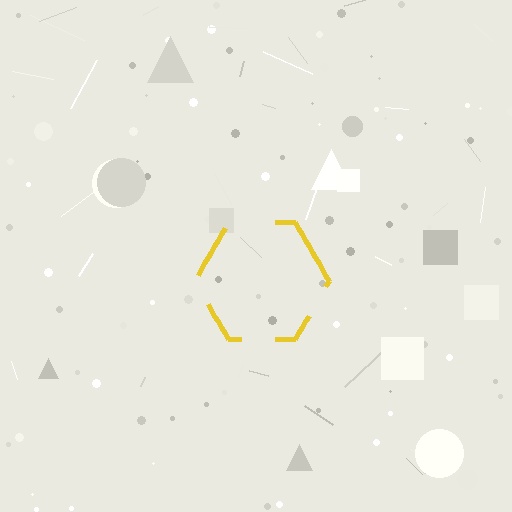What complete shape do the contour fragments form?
The contour fragments form a hexagon.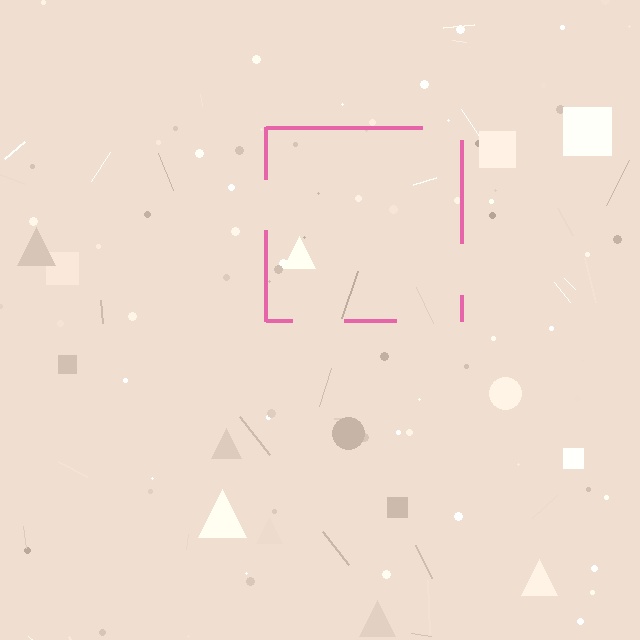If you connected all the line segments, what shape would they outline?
They would outline a square.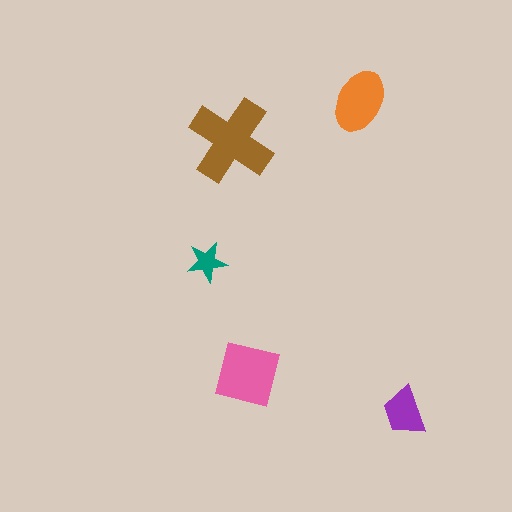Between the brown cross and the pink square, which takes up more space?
The brown cross.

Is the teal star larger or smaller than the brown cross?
Smaller.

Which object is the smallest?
The teal star.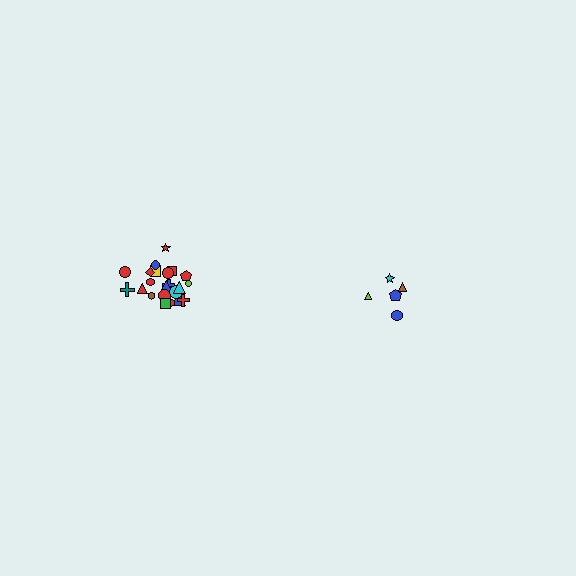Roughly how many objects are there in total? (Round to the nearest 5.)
Roughly 25 objects in total.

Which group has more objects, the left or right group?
The left group.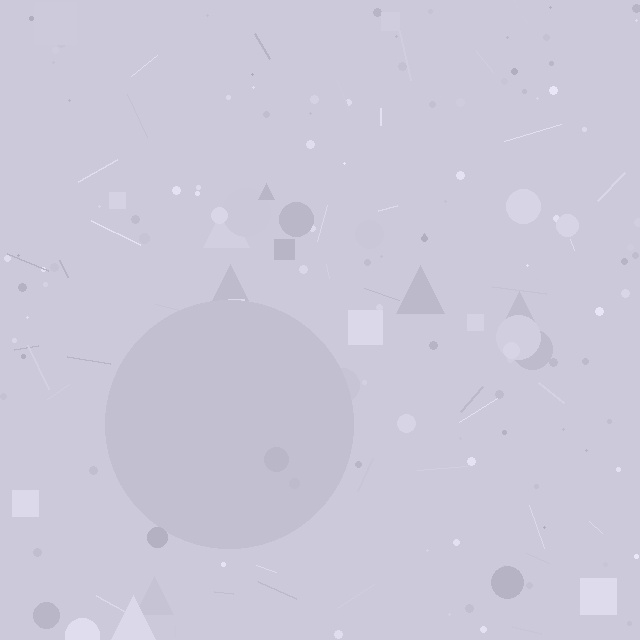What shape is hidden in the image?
A circle is hidden in the image.